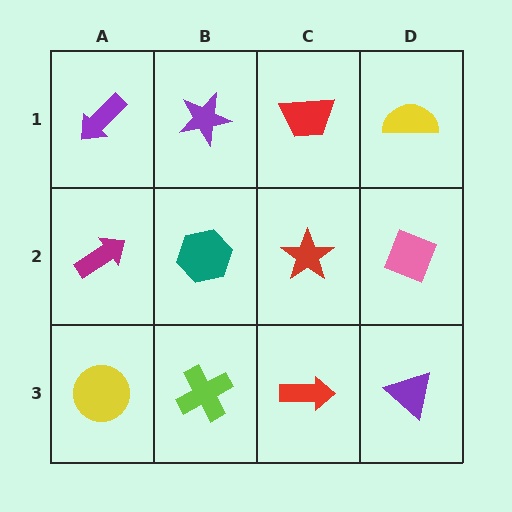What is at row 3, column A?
A yellow circle.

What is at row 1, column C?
A red trapezoid.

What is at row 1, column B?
A purple star.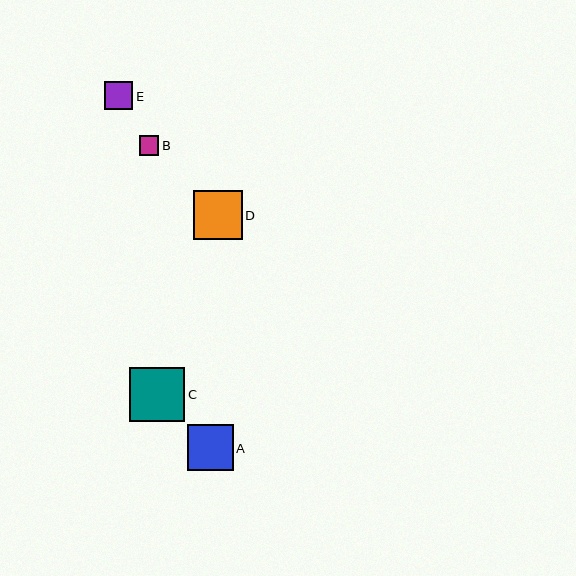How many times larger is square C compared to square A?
Square C is approximately 1.2 times the size of square A.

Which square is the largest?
Square C is the largest with a size of approximately 55 pixels.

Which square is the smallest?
Square B is the smallest with a size of approximately 19 pixels.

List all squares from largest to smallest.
From largest to smallest: C, D, A, E, B.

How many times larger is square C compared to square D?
Square C is approximately 1.1 times the size of square D.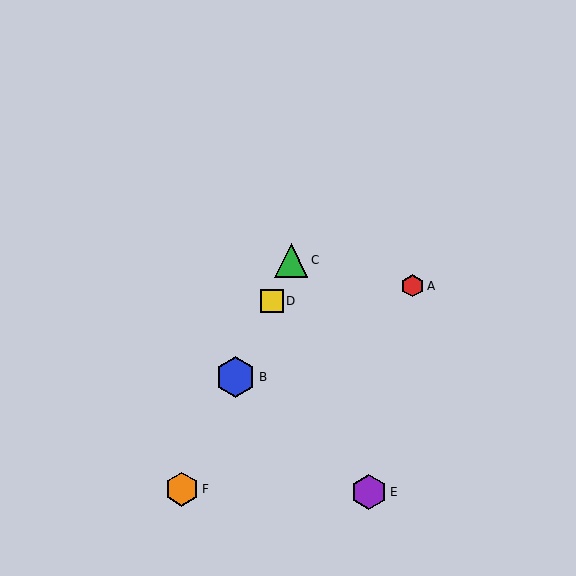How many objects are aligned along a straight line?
4 objects (B, C, D, F) are aligned along a straight line.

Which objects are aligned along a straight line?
Objects B, C, D, F are aligned along a straight line.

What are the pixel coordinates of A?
Object A is at (412, 286).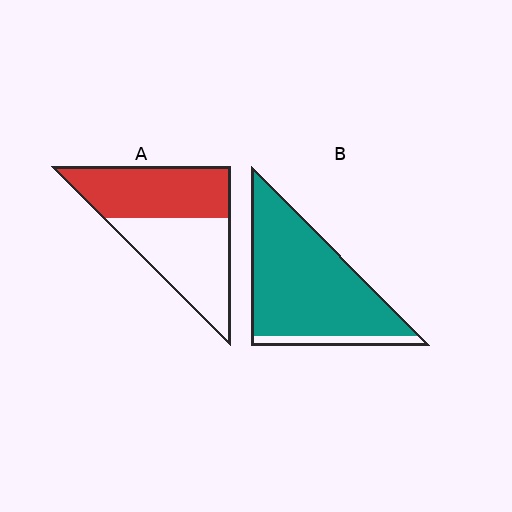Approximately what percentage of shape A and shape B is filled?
A is approximately 50% and B is approximately 90%.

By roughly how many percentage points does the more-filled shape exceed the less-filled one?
By roughly 40 percentage points (B over A).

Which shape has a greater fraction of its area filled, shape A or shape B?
Shape B.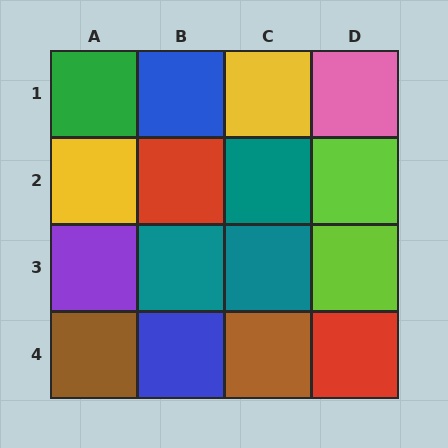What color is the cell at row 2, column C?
Teal.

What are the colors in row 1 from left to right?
Green, blue, yellow, pink.